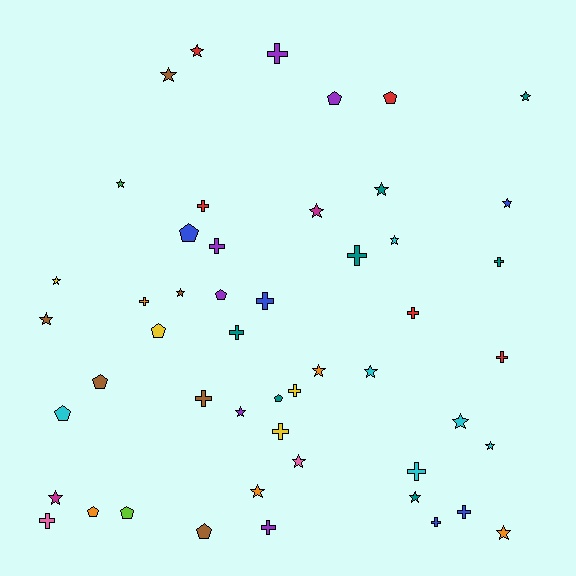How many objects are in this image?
There are 50 objects.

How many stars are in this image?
There are 21 stars.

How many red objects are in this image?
There are 5 red objects.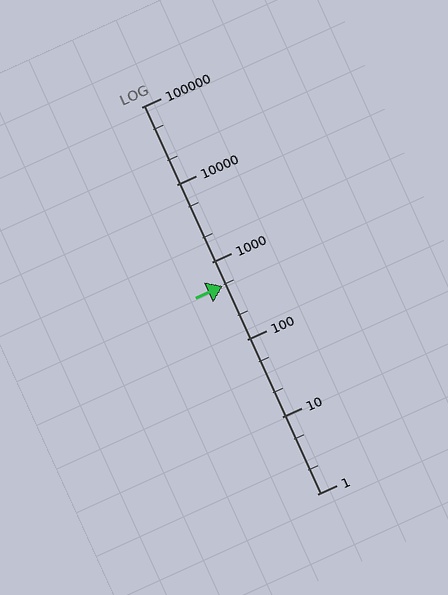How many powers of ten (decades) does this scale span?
The scale spans 5 decades, from 1 to 100000.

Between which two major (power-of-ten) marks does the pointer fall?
The pointer is between 100 and 1000.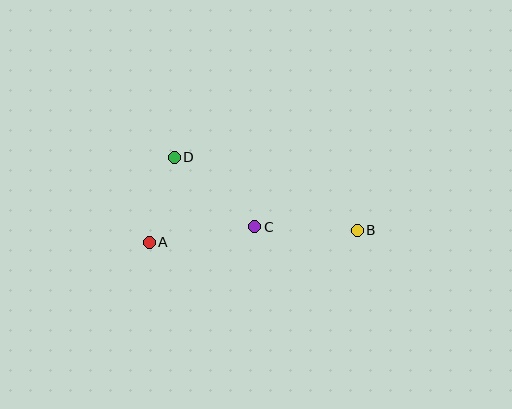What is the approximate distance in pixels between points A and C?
The distance between A and C is approximately 107 pixels.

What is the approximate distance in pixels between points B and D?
The distance between B and D is approximately 197 pixels.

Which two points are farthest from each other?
Points A and B are farthest from each other.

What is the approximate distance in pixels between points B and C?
The distance between B and C is approximately 103 pixels.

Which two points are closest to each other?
Points A and D are closest to each other.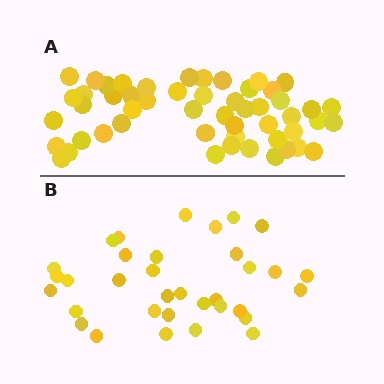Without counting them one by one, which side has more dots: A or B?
Region A (the top region) has more dots.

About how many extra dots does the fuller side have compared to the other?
Region A has approximately 20 more dots than region B.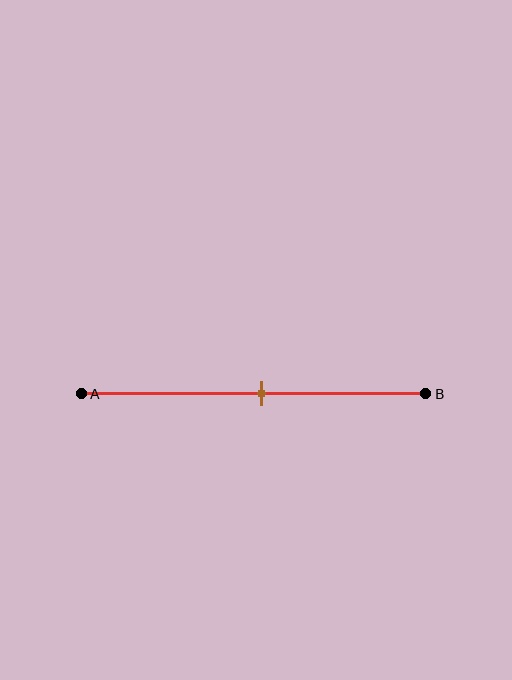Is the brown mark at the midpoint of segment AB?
Yes, the mark is approximately at the midpoint.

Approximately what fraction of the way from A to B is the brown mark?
The brown mark is approximately 50% of the way from A to B.